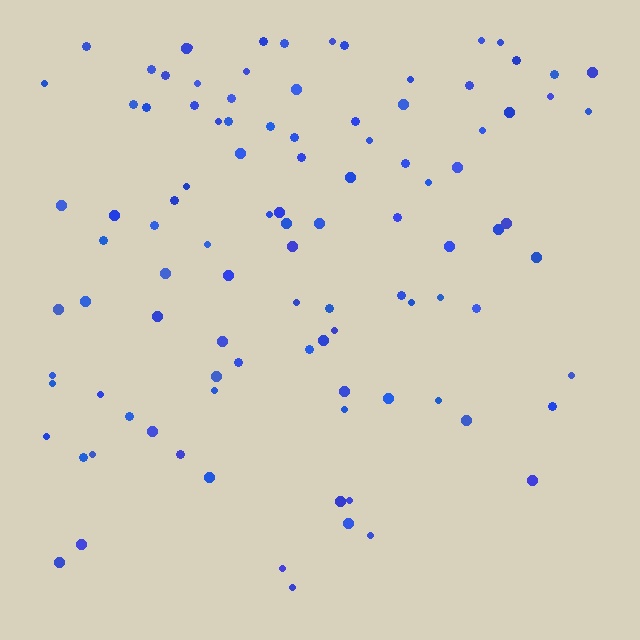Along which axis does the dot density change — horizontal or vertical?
Vertical.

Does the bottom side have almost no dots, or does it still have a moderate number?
Still a moderate number, just noticeably fewer than the top.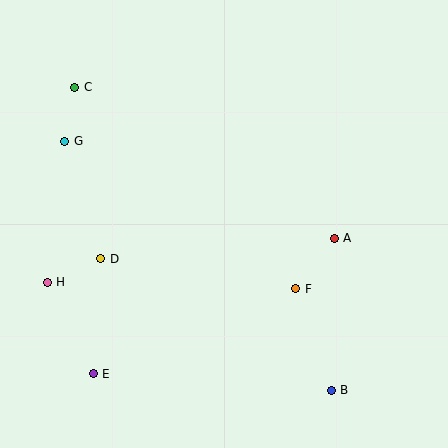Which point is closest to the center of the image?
Point F at (296, 289) is closest to the center.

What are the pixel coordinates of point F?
Point F is at (296, 289).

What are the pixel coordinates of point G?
Point G is at (65, 141).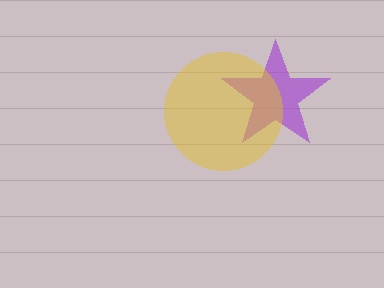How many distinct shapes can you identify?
There are 2 distinct shapes: a purple star, a yellow circle.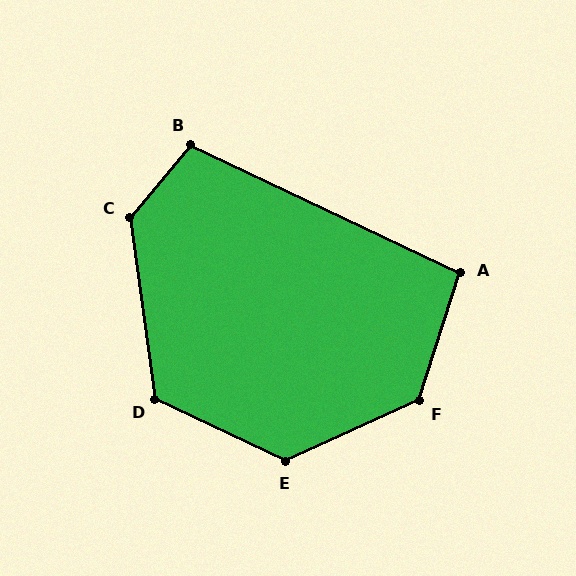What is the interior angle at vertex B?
Approximately 104 degrees (obtuse).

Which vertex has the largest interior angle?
C, at approximately 132 degrees.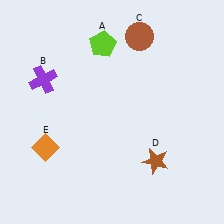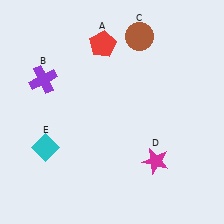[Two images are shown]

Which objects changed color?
A changed from lime to red. D changed from brown to magenta. E changed from orange to cyan.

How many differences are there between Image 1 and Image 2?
There are 3 differences between the two images.